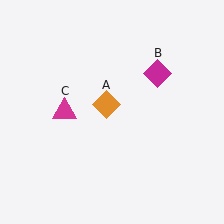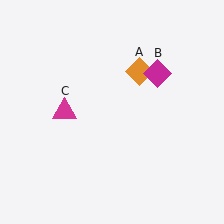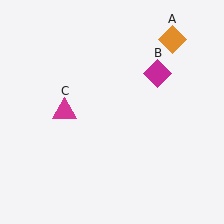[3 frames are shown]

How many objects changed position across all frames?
1 object changed position: orange diamond (object A).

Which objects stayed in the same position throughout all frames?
Magenta diamond (object B) and magenta triangle (object C) remained stationary.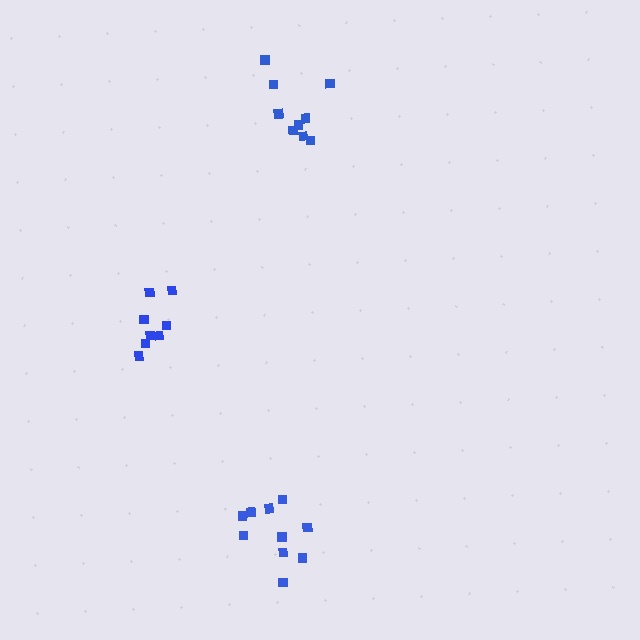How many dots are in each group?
Group 1: 9 dots, Group 2: 10 dots, Group 3: 8 dots (27 total).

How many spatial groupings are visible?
There are 3 spatial groupings.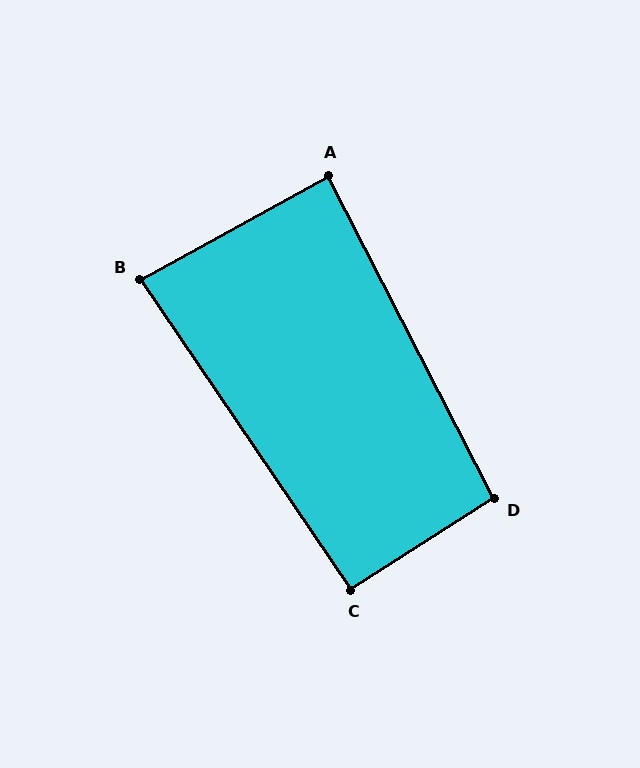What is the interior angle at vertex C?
Approximately 92 degrees (approximately right).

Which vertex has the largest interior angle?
D, at approximately 95 degrees.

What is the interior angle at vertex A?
Approximately 88 degrees (approximately right).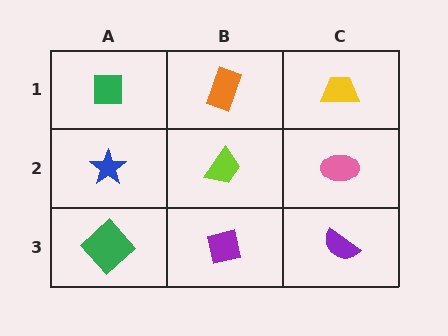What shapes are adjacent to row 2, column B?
An orange rectangle (row 1, column B), a purple square (row 3, column B), a blue star (row 2, column A), a pink ellipse (row 2, column C).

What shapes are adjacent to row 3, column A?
A blue star (row 2, column A), a purple square (row 3, column B).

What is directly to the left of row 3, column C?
A purple square.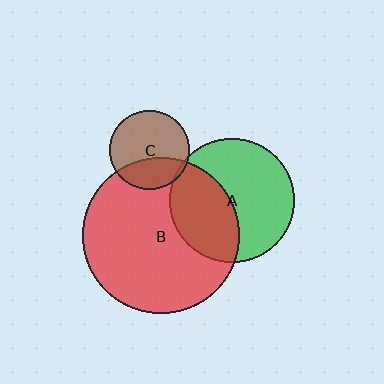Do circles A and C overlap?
Yes.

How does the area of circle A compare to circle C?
Approximately 2.5 times.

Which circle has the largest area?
Circle B (red).